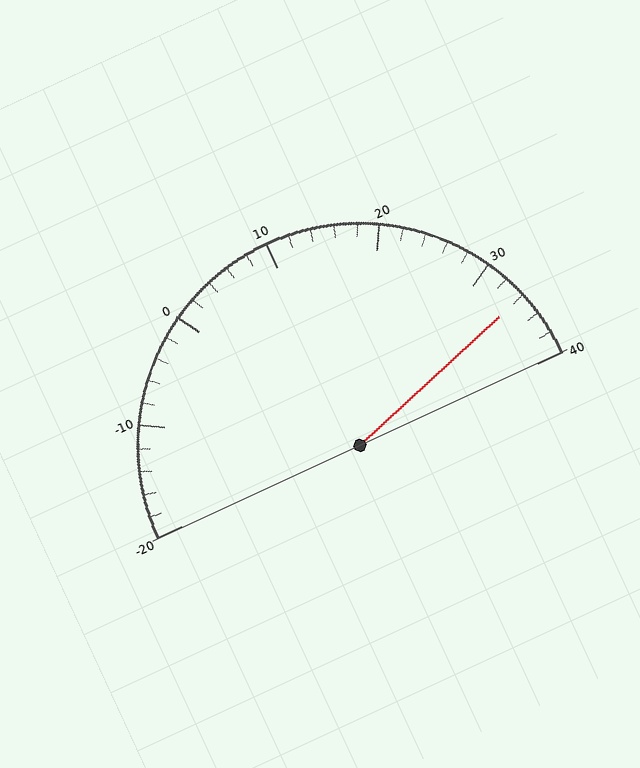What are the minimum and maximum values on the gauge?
The gauge ranges from -20 to 40.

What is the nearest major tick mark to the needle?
The nearest major tick mark is 30.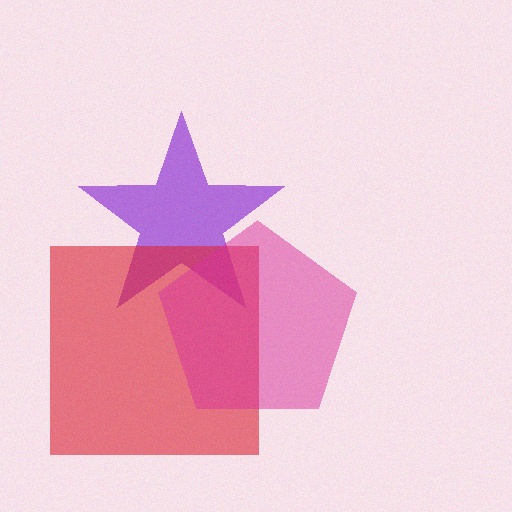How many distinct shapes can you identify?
There are 3 distinct shapes: a purple star, a red square, a magenta pentagon.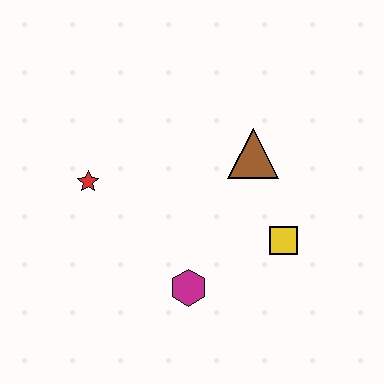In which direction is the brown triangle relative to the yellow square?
The brown triangle is above the yellow square.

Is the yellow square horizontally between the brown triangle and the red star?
No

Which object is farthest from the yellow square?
The red star is farthest from the yellow square.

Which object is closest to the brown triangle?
The yellow square is closest to the brown triangle.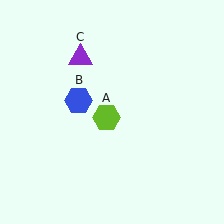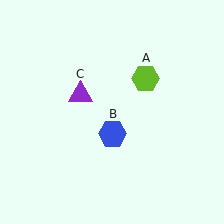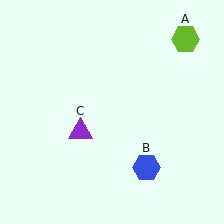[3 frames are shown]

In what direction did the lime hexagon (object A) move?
The lime hexagon (object A) moved up and to the right.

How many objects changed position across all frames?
3 objects changed position: lime hexagon (object A), blue hexagon (object B), purple triangle (object C).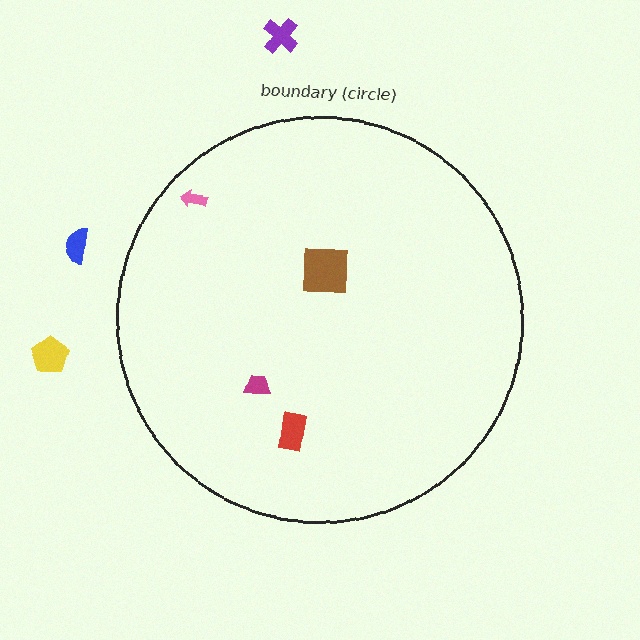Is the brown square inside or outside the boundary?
Inside.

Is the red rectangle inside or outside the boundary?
Inside.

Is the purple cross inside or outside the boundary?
Outside.